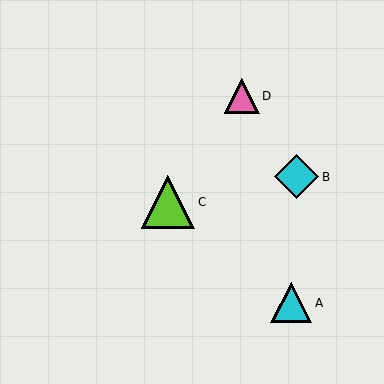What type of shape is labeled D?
Shape D is a pink triangle.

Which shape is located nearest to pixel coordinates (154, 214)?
The lime triangle (labeled C) at (168, 202) is nearest to that location.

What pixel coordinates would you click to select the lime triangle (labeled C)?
Click at (168, 202) to select the lime triangle C.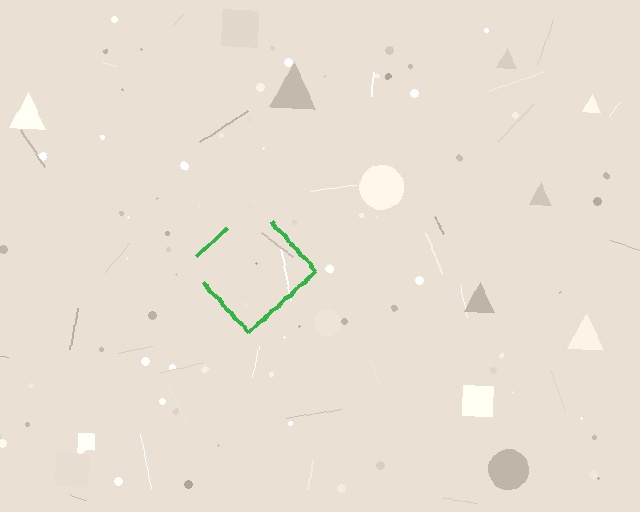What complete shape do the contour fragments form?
The contour fragments form a diamond.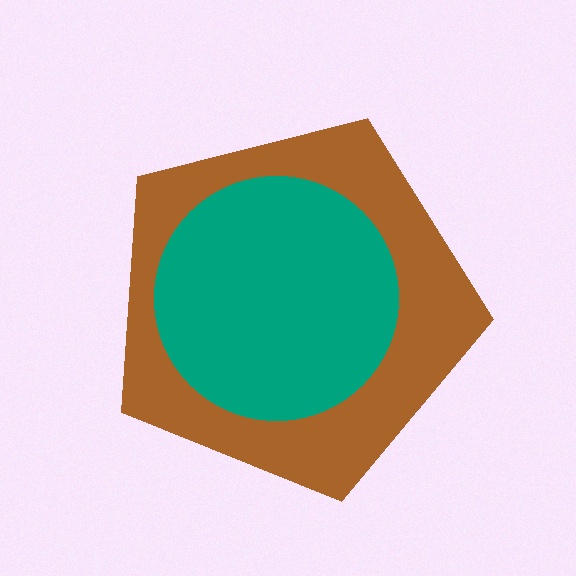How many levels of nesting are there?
2.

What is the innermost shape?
The teal circle.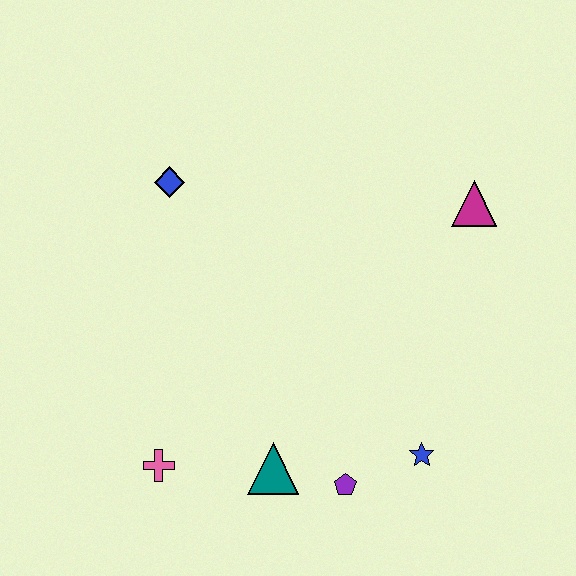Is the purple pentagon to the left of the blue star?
Yes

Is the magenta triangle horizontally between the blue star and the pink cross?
No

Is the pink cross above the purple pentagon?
Yes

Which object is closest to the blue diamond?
The pink cross is closest to the blue diamond.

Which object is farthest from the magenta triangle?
The pink cross is farthest from the magenta triangle.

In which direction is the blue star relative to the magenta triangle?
The blue star is below the magenta triangle.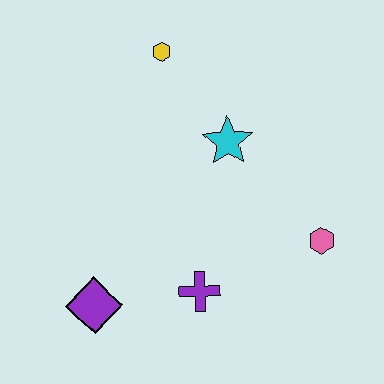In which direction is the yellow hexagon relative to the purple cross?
The yellow hexagon is above the purple cross.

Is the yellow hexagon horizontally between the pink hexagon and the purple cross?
No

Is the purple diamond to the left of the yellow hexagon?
Yes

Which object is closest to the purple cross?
The purple diamond is closest to the purple cross.